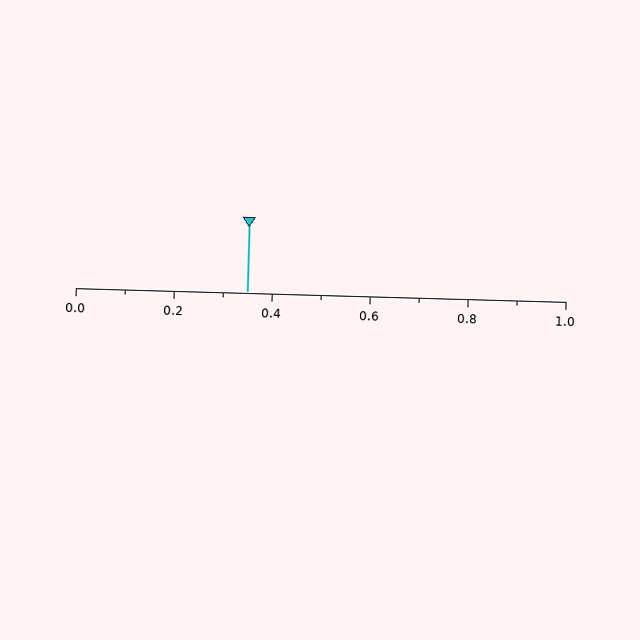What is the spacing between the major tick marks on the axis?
The major ticks are spaced 0.2 apart.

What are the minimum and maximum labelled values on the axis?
The axis runs from 0.0 to 1.0.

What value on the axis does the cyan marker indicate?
The marker indicates approximately 0.35.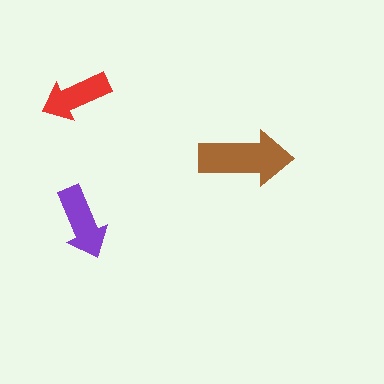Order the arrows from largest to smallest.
the brown one, the purple one, the red one.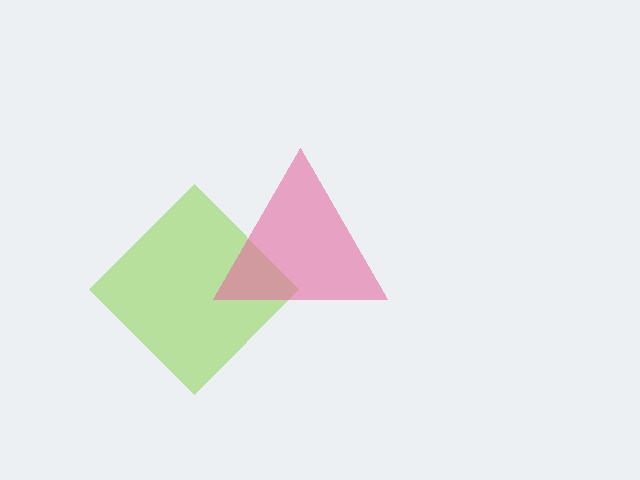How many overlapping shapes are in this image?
There are 2 overlapping shapes in the image.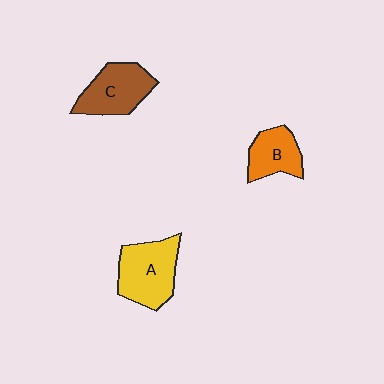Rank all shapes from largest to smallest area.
From largest to smallest: A (yellow), C (brown), B (orange).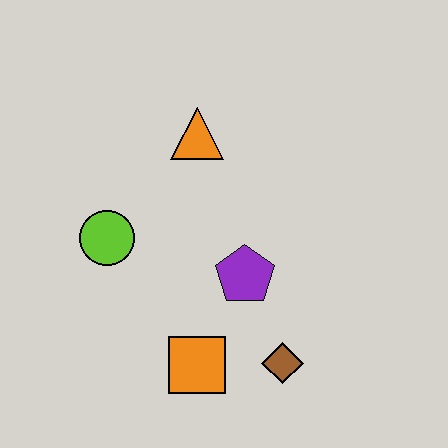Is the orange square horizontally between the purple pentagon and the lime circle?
Yes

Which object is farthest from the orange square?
The orange triangle is farthest from the orange square.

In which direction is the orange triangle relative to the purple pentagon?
The orange triangle is above the purple pentagon.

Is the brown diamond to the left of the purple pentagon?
No